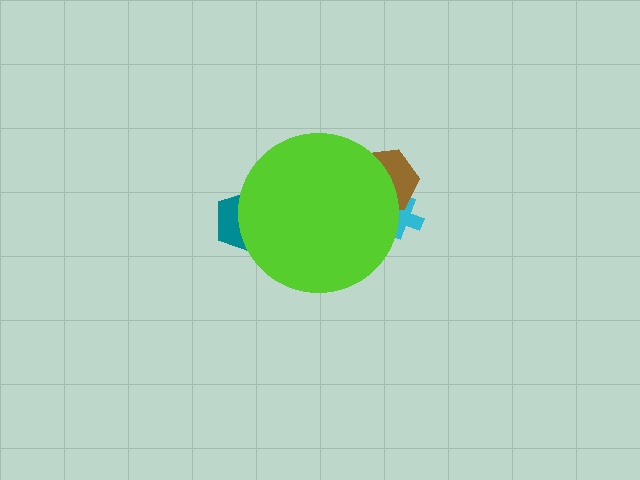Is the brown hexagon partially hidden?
Yes, the brown hexagon is partially hidden behind the lime circle.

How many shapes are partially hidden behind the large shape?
3 shapes are partially hidden.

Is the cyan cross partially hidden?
Yes, the cyan cross is partially hidden behind the lime circle.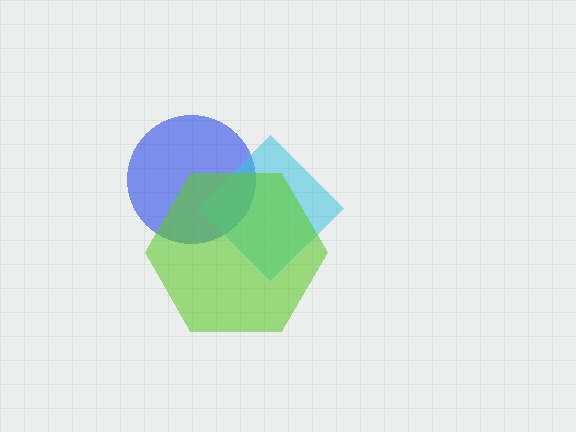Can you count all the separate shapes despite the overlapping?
Yes, there are 3 separate shapes.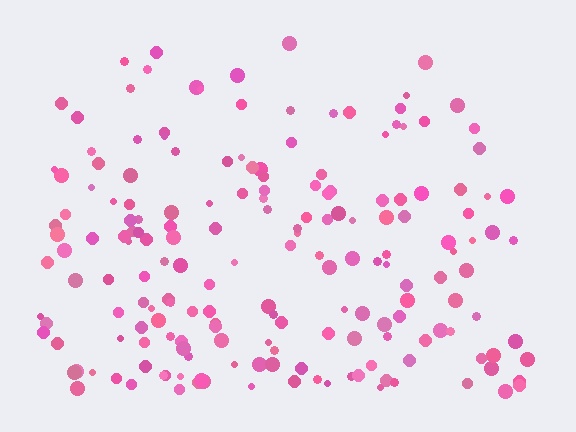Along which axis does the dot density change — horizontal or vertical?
Vertical.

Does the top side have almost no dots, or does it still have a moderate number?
Still a moderate number, just noticeably fewer than the bottom.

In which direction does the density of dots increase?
From top to bottom, with the bottom side densest.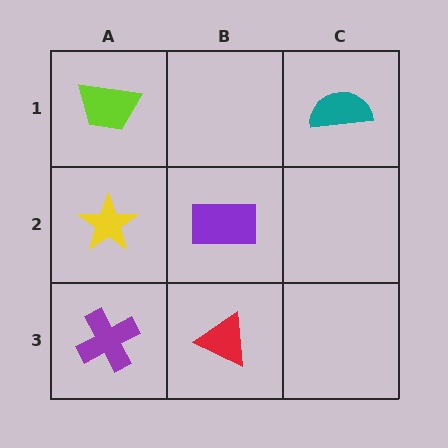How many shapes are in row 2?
2 shapes.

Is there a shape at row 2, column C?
No, that cell is empty.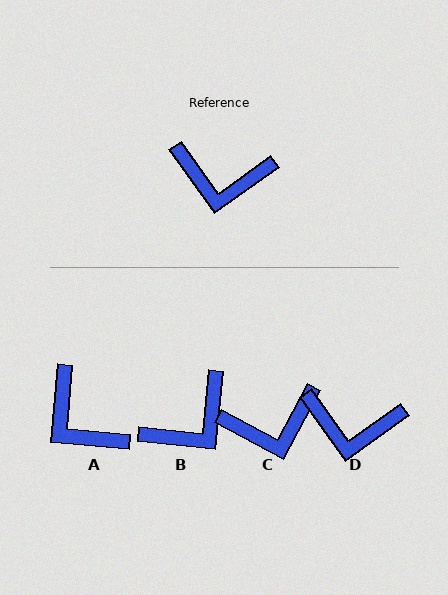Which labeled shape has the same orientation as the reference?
D.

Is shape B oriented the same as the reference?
No, it is off by about 48 degrees.